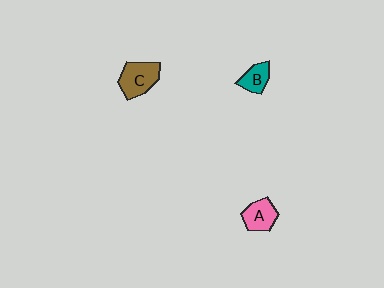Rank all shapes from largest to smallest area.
From largest to smallest: C (brown), A (pink), B (teal).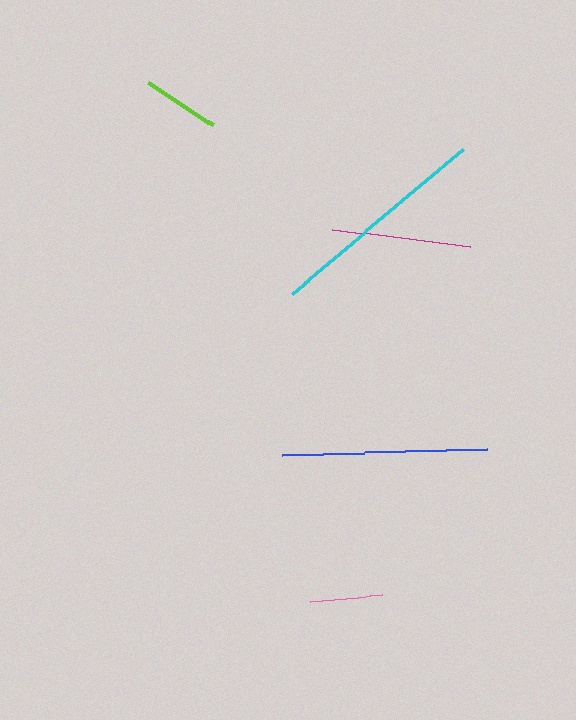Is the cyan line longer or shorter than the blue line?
The cyan line is longer than the blue line.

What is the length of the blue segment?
The blue segment is approximately 206 pixels long.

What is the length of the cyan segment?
The cyan segment is approximately 225 pixels long.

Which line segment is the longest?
The cyan line is the longest at approximately 225 pixels.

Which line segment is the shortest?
The pink line is the shortest at approximately 72 pixels.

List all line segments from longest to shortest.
From longest to shortest: cyan, blue, magenta, lime, pink.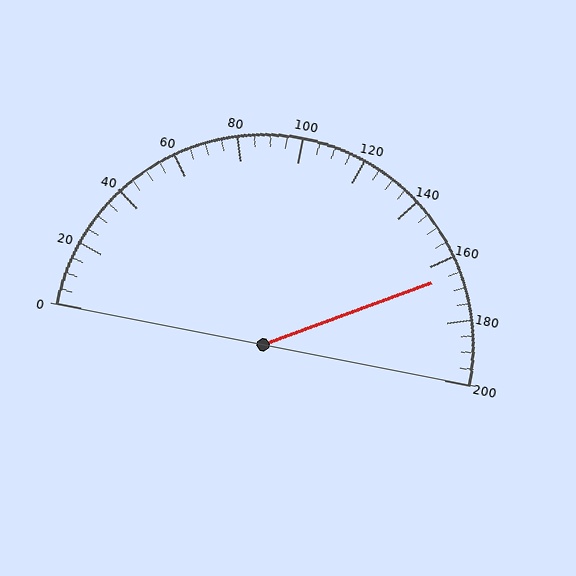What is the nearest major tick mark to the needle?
The nearest major tick mark is 160.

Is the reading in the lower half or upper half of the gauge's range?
The reading is in the upper half of the range (0 to 200).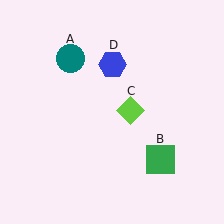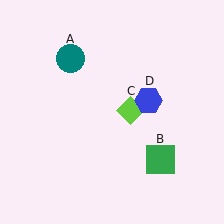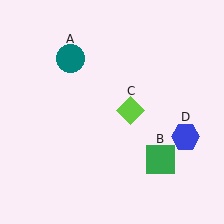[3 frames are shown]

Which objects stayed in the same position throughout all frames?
Teal circle (object A) and green square (object B) and lime diamond (object C) remained stationary.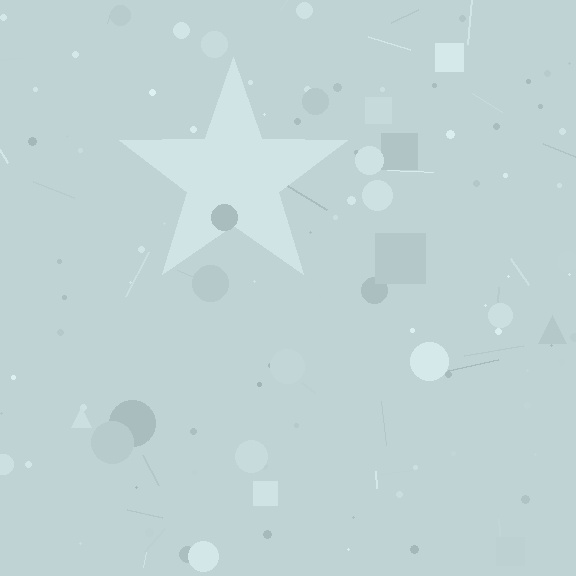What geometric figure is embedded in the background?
A star is embedded in the background.